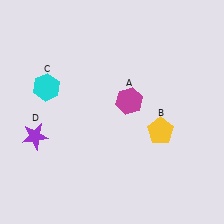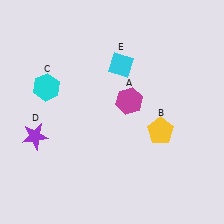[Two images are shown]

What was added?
A cyan diamond (E) was added in Image 2.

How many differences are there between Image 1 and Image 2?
There is 1 difference between the two images.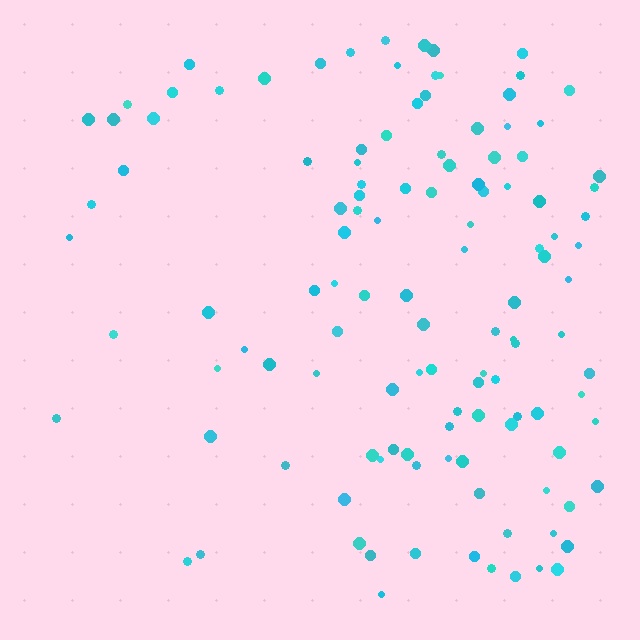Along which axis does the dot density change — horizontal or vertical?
Horizontal.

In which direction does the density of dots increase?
From left to right, with the right side densest.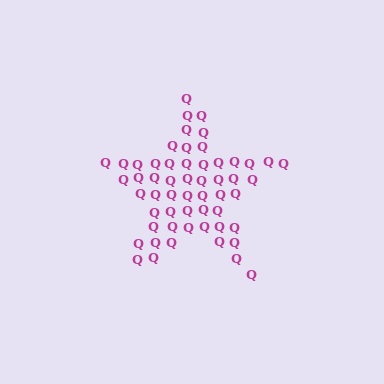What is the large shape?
The large shape is a star.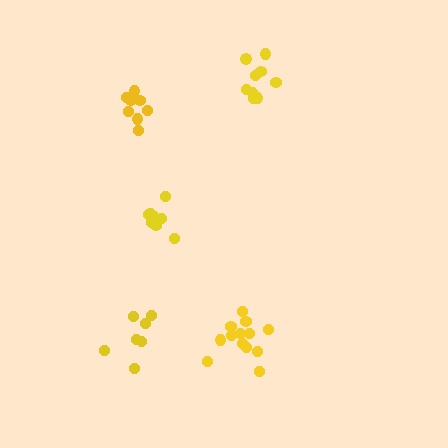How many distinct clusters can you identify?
There are 5 distinct clusters.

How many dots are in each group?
Group 1: 8 dots, Group 2: 8 dots, Group 3: 7 dots, Group 4: 9 dots, Group 5: 13 dots (45 total).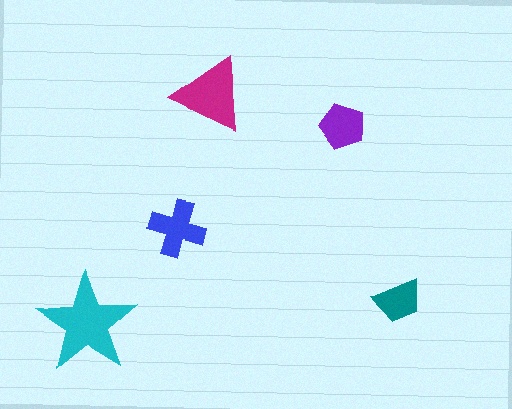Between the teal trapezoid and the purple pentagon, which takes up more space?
The purple pentagon.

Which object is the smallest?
The teal trapezoid.